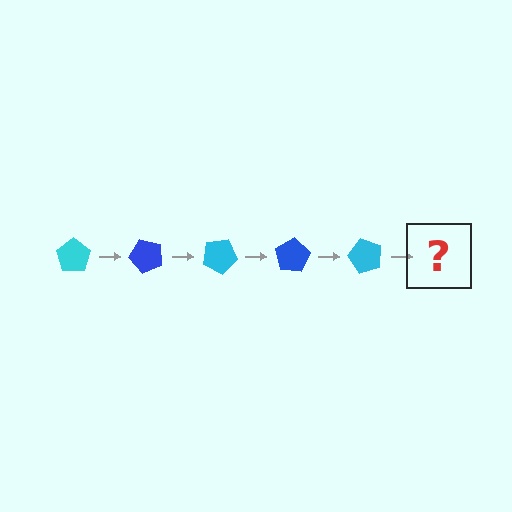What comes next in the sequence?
The next element should be a blue pentagon, rotated 250 degrees from the start.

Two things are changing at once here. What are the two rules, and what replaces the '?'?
The two rules are that it rotates 50 degrees each step and the color cycles through cyan and blue. The '?' should be a blue pentagon, rotated 250 degrees from the start.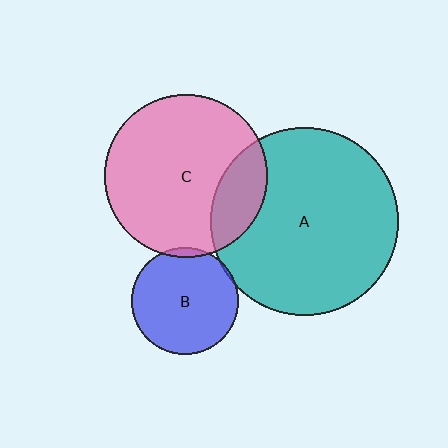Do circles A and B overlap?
Yes.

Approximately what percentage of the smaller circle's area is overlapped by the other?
Approximately 5%.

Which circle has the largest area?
Circle A (teal).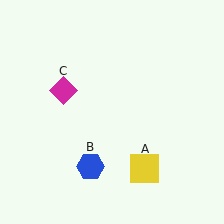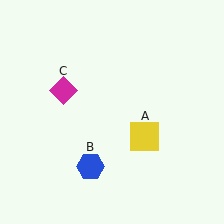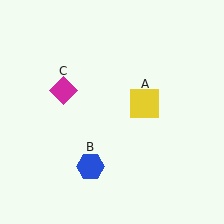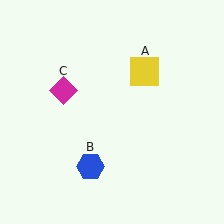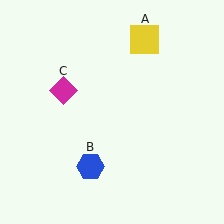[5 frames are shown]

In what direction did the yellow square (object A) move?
The yellow square (object A) moved up.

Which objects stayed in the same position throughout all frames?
Blue hexagon (object B) and magenta diamond (object C) remained stationary.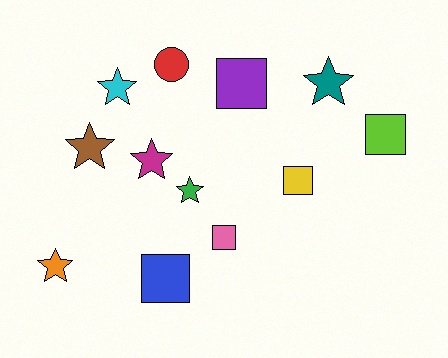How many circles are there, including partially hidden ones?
There is 1 circle.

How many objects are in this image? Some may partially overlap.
There are 12 objects.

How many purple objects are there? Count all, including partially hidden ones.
There is 1 purple object.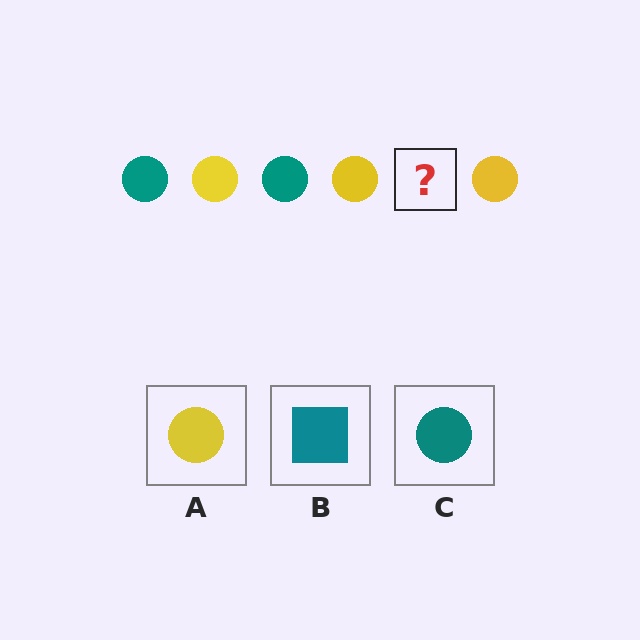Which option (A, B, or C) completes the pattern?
C.